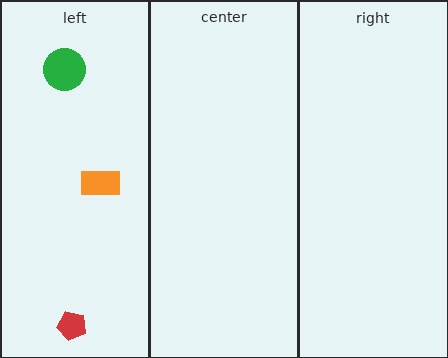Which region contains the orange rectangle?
The left region.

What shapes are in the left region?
The orange rectangle, the green circle, the red pentagon.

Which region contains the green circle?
The left region.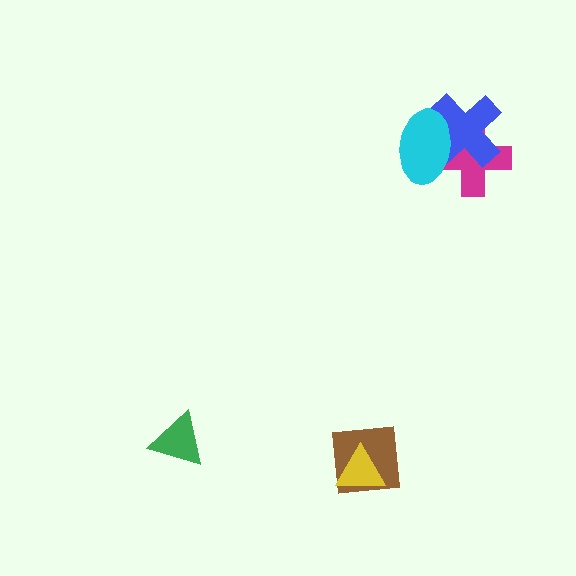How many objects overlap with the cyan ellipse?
2 objects overlap with the cyan ellipse.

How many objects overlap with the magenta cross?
2 objects overlap with the magenta cross.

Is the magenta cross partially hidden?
Yes, it is partially covered by another shape.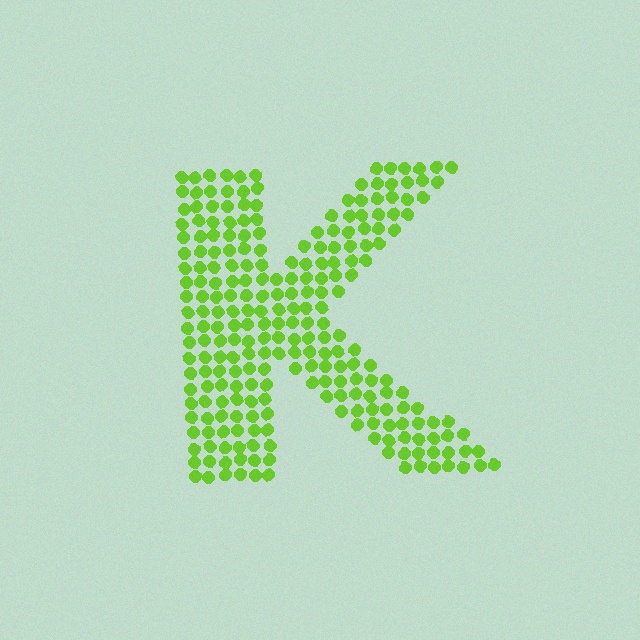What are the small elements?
The small elements are circles.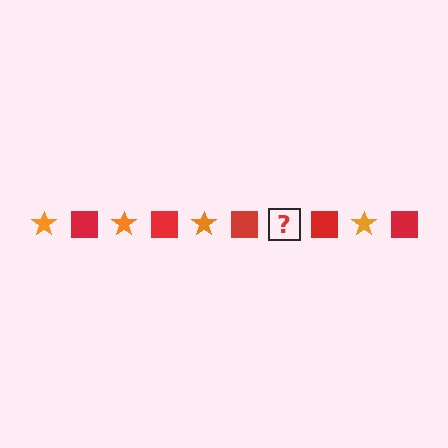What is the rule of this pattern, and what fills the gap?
The rule is that the pattern alternates between orange star and red square. The gap should be filled with an orange star.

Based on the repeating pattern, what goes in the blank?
The blank should be an orange star.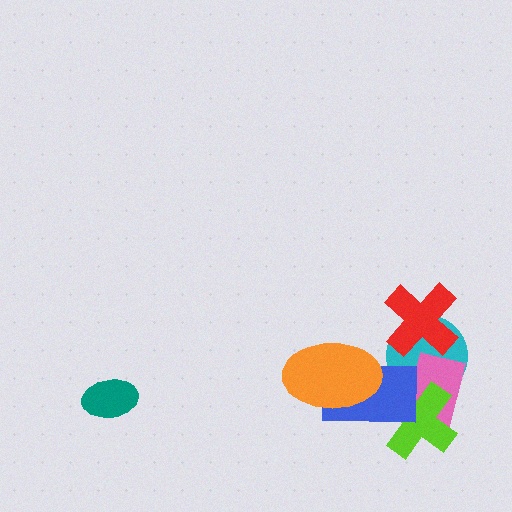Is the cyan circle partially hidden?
Yes, it is partially covered by another shape.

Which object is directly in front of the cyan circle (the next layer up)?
The red cross is directly in front of the cyan circle.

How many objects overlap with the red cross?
1 object overlaps with the red cross.